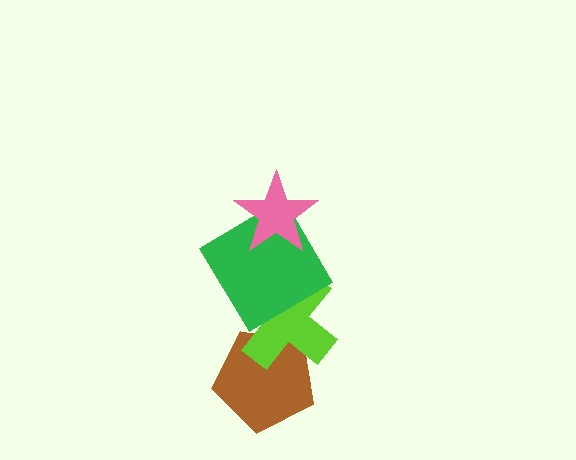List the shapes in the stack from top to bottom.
From top to bottom: the pink star, the green diamond, the lime cross, the brown pentagon.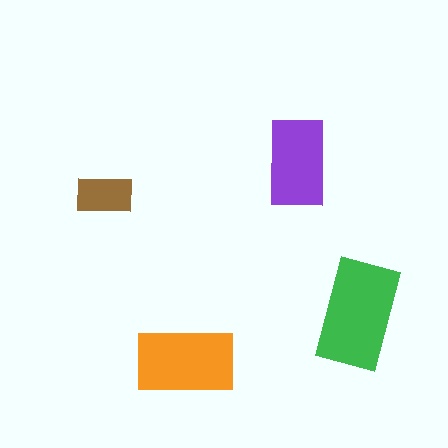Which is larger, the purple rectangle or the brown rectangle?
The purple one.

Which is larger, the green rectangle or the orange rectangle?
The green one.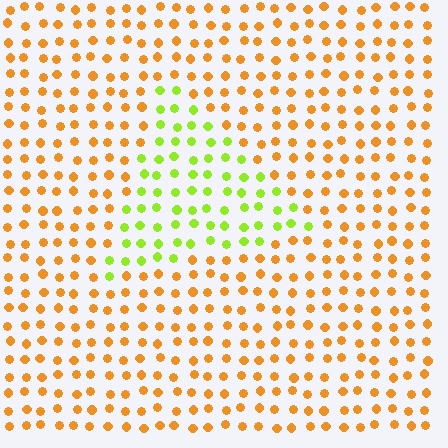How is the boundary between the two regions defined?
The boundary is defined purely by a slight shift in hue (about 55 degrees). Spacing, size, and orientation are identical on both sides.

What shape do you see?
I see a triangle.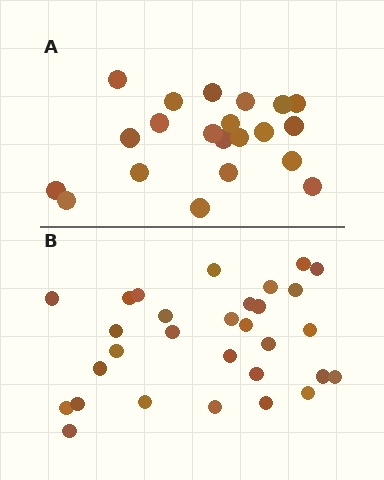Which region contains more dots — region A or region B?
Region B (the bottom region) has more dots.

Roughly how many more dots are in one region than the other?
Region B has roughly 8 or so more dots than region A.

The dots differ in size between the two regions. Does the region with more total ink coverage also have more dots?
No. Region A has more total ink coverage because its dots are larger, but region B actually contains more individual dots. Total area can be misleading — the number of items is what matters here.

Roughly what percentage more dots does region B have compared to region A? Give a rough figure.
About 45% more.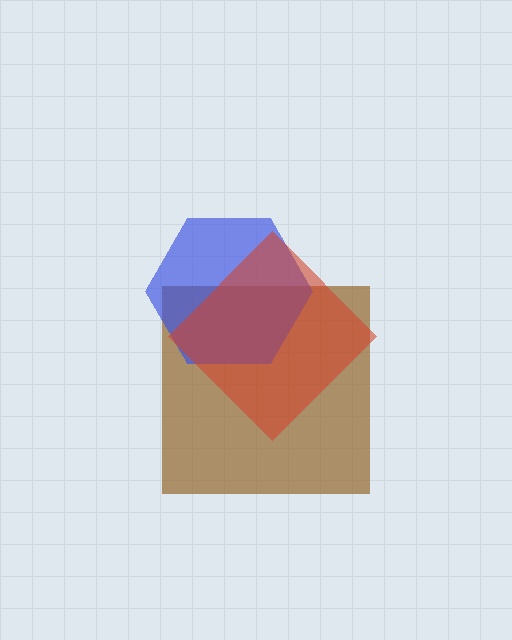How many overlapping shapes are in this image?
There are 3 overlapping shapes in the image.